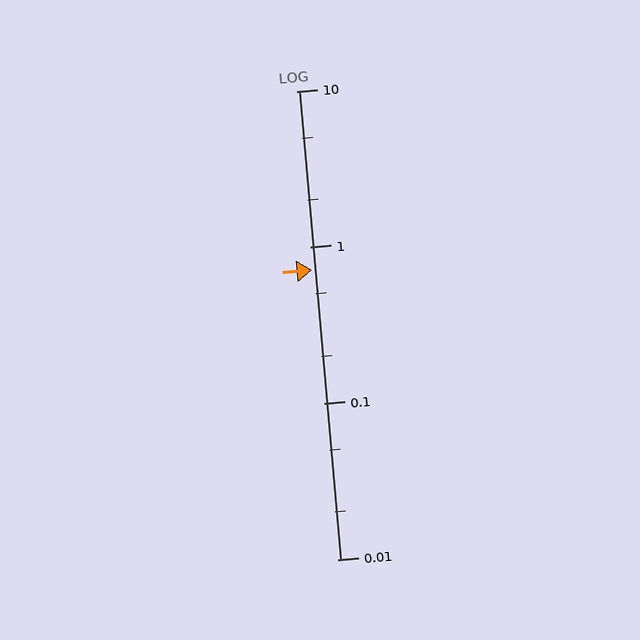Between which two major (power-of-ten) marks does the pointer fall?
The pointer is between 0.1 and 1.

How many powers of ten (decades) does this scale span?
The scale spans 3 decades, from 0.01 to 10.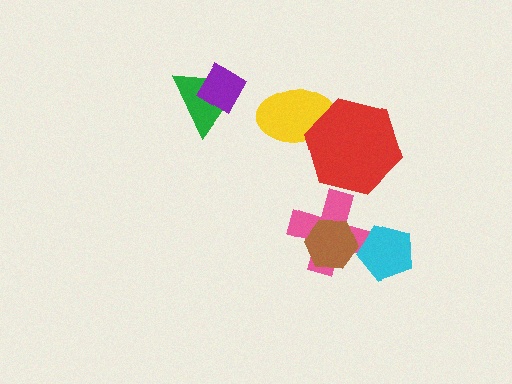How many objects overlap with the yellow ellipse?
1 object overlaps with the yellow ellipse.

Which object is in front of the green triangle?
The purple diamond is in front of the green triangle.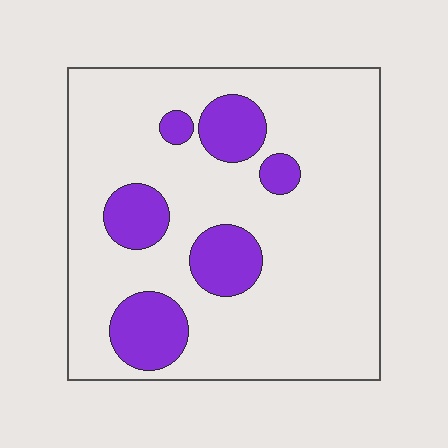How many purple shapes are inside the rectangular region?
6.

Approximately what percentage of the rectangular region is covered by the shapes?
Approximately 20%.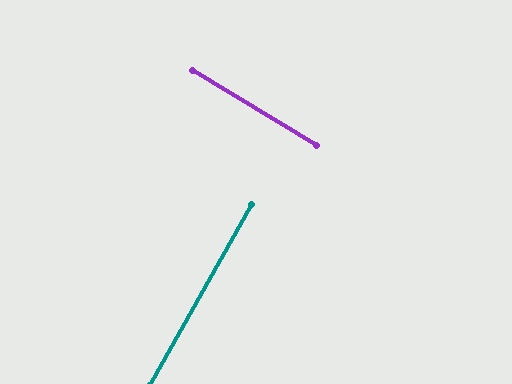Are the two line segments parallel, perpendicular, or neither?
Perpendicular — they meet at approximately 89°.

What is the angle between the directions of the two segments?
Approximately 89 degrees.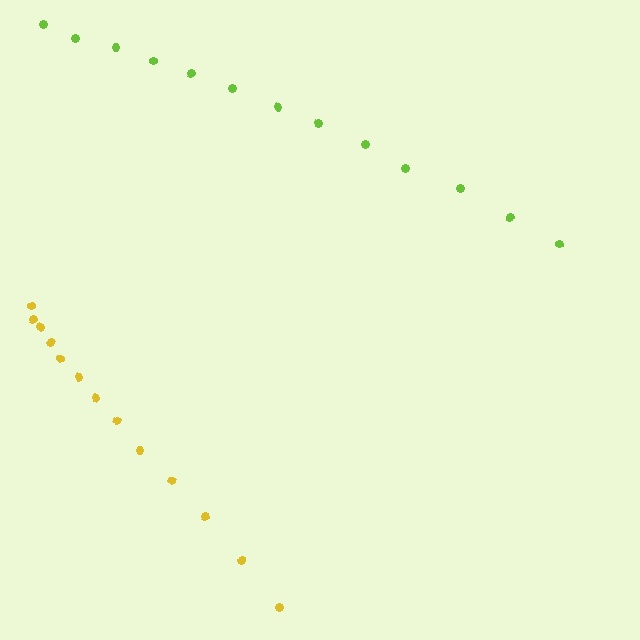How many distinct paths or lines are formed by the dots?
There are 2 distinct paths.